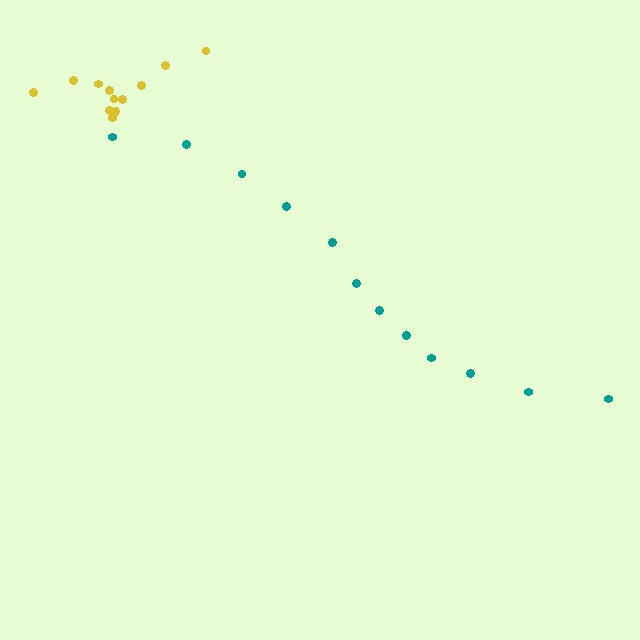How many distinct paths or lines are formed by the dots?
There are 2 distinct paths.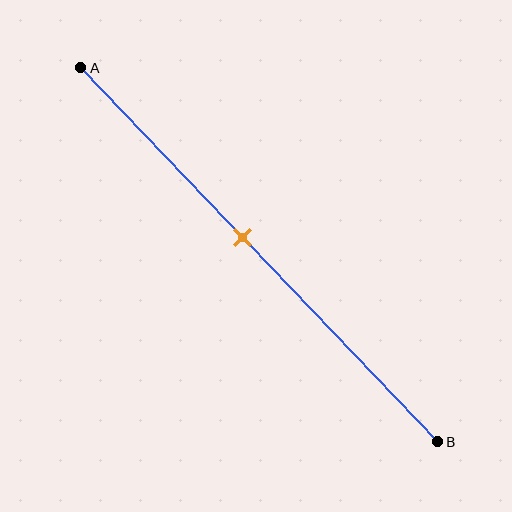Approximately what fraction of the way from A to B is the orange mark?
The orange mark is approximately 45% of the way from A to B.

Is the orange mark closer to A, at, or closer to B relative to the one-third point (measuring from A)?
The orange mark is closer to point B than the one-third point of segment AB.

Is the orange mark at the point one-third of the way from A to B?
No, the mark is at about 45% from A, not at the 33% one-third point.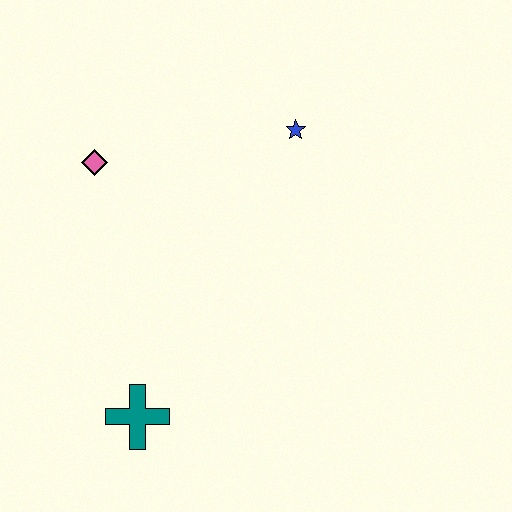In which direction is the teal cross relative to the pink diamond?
The teal cross is below the pink diamond.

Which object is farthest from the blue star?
The teal cross is farthest from the blue star.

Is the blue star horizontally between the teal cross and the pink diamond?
No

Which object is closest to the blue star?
The pink diamond is closest to the blue star.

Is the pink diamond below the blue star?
Yes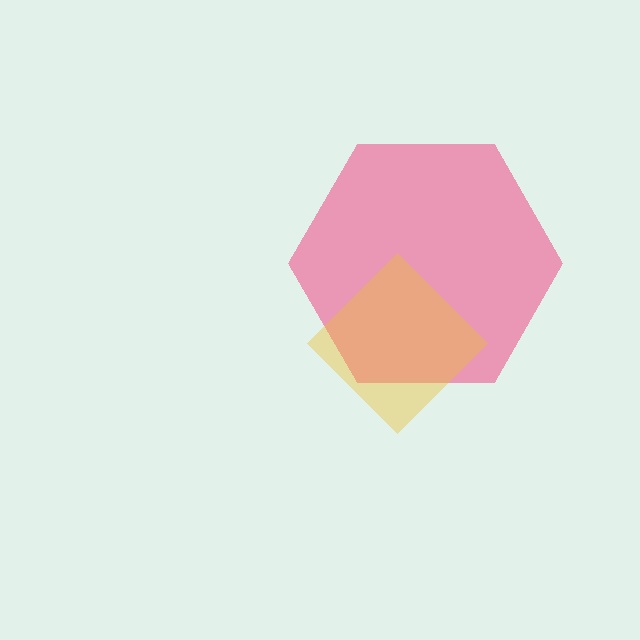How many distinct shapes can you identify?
There are 2 distinct shapes: a pink hexagon, a yellow diamond.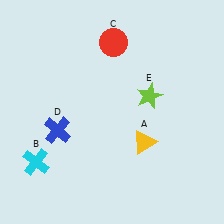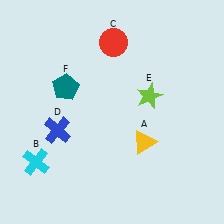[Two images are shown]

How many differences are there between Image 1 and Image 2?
There is 1 difference between the two images.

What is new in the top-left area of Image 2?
A teal pentagon (F) was added in the top-left area of Image 2.